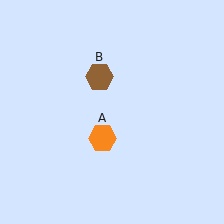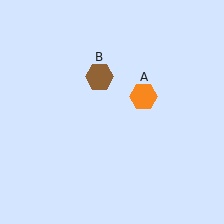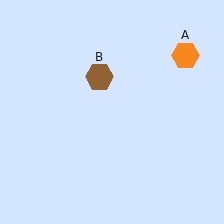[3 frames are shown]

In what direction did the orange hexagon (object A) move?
The orange hexagon (object A) moved up and to the right.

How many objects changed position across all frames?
1 object changed position: orange hexagon (object A).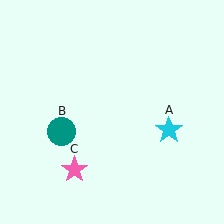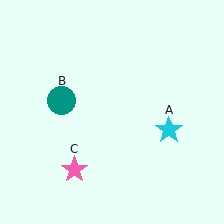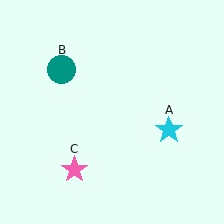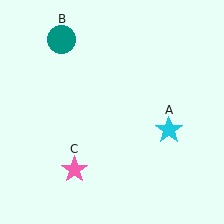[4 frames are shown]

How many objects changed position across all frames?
1 object changed position: teal circle (object B).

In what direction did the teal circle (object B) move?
The teal circle (object B) moved up.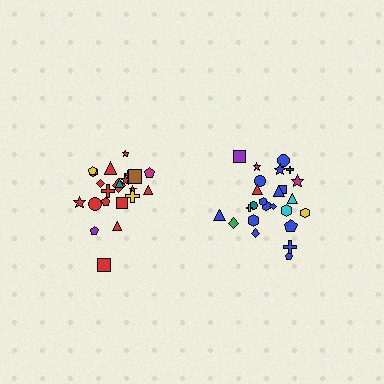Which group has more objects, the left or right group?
The right group.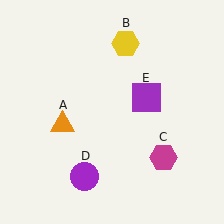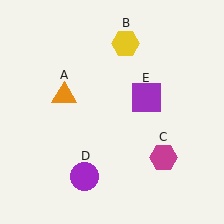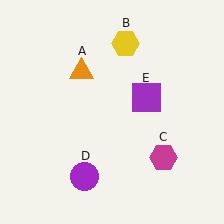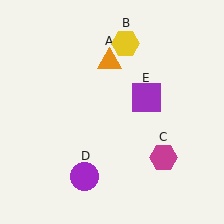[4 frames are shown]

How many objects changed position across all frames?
1 object changed position: orange triangle (object A).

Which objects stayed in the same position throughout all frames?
Yellow hexagon (object B) and magenta hexagon (object C) and purple circle (object D) and purple square (object E) remained stationary.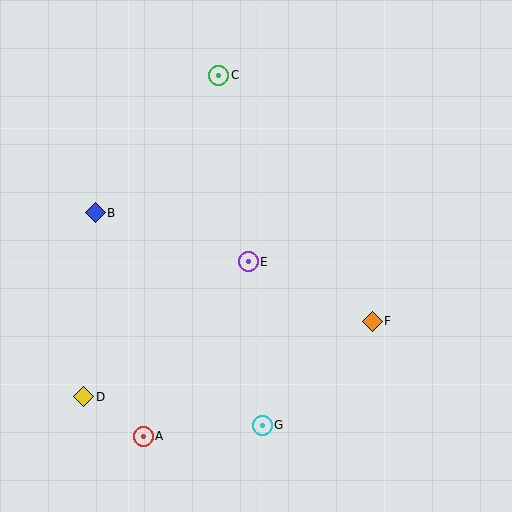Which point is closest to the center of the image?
Point E at (248, 262) is closest to the center.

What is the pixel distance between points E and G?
The distance between E and G is 164 pixels.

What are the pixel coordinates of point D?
Point D is at (84, 397).